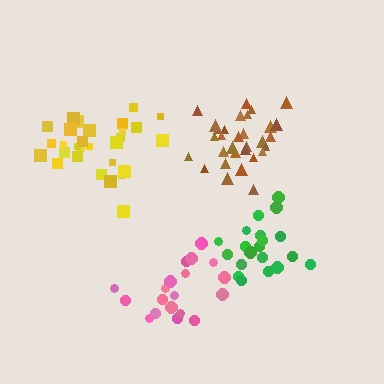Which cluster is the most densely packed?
Brown.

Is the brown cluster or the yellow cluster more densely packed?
Brown.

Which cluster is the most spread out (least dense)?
Pink.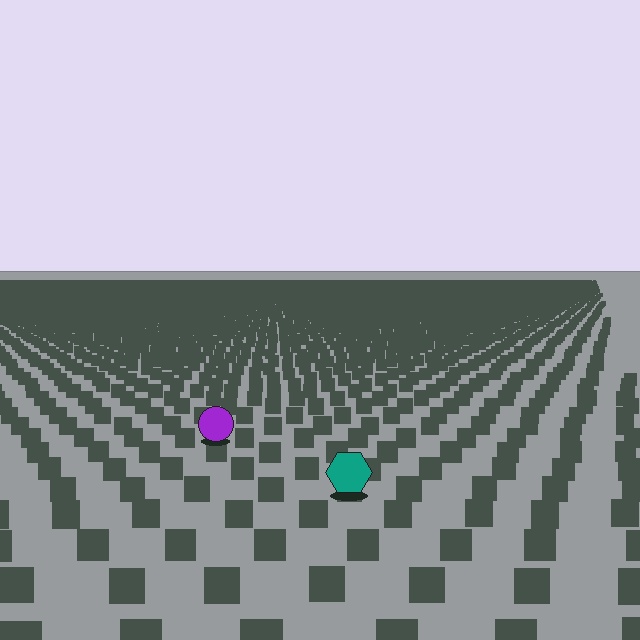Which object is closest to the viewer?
The teal hexagon is closest. The texture marks near it are larger and more spread out.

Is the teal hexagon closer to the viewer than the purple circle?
Yes. The teal hexagon is closer — you can tell from the texture gradient: the ground texture is coarser near it.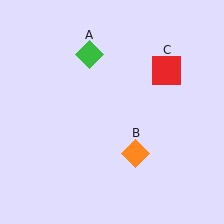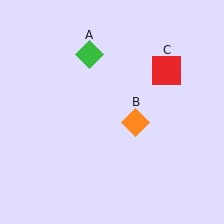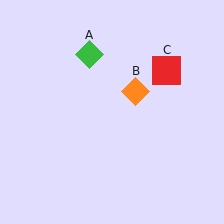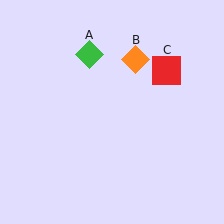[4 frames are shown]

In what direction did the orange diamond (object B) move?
The orange diamond (object B) moved up.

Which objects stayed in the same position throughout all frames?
Green diamond (object A) and red square (object C) remained stationary.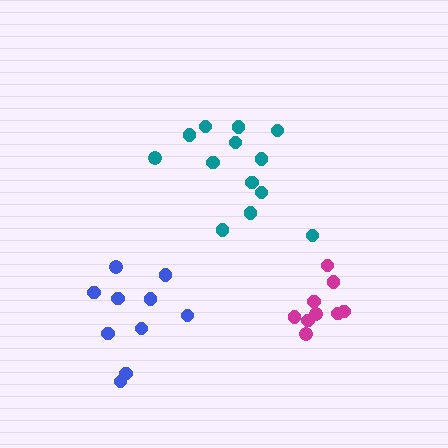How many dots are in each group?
Group 1: 10 dots, Group 2: 13 dots, Group 3: 9 dots (32 total).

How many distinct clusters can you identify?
There are 3 distinct clusters.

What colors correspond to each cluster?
The clusters are colored: blue, teal, magenta.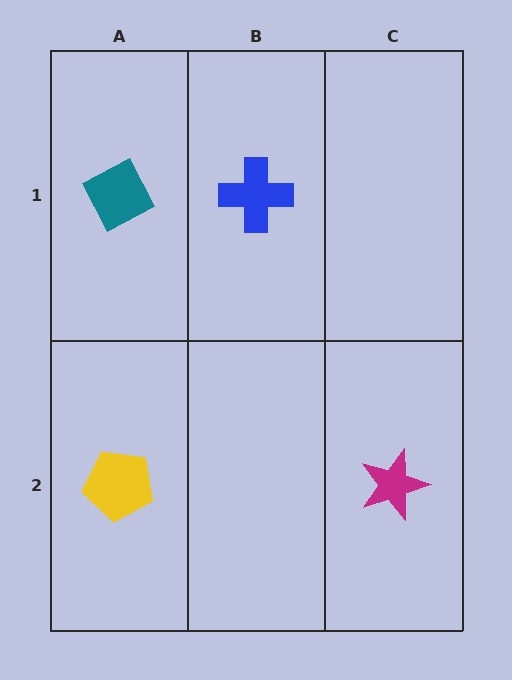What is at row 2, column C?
A magenta star.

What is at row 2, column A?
A yellow pentagon.